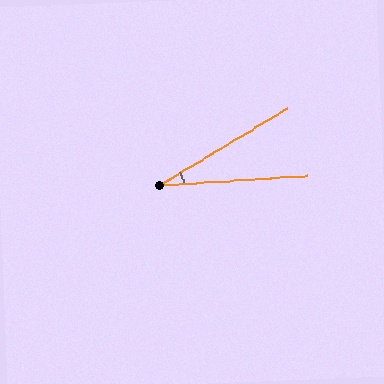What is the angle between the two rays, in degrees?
Approximately 27 degrees.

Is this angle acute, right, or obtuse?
It is acute.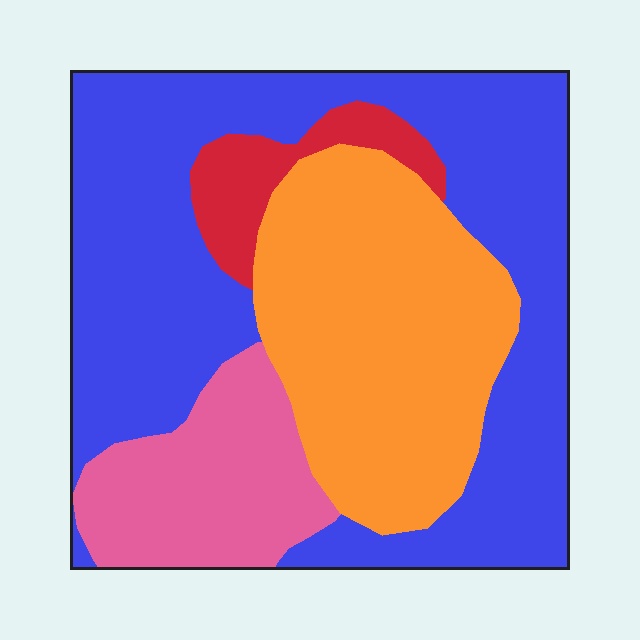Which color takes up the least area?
Red, at roughly 5%.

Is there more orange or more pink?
Orange.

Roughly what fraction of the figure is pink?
Pink covers roughly 15% of the figure.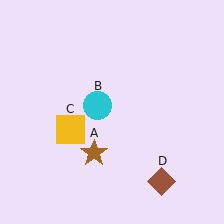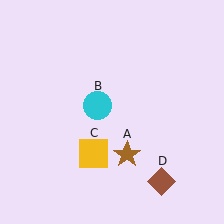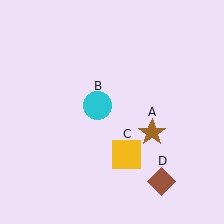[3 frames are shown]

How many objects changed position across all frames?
2 objects changed position: brown star (object A), yellow square (object C).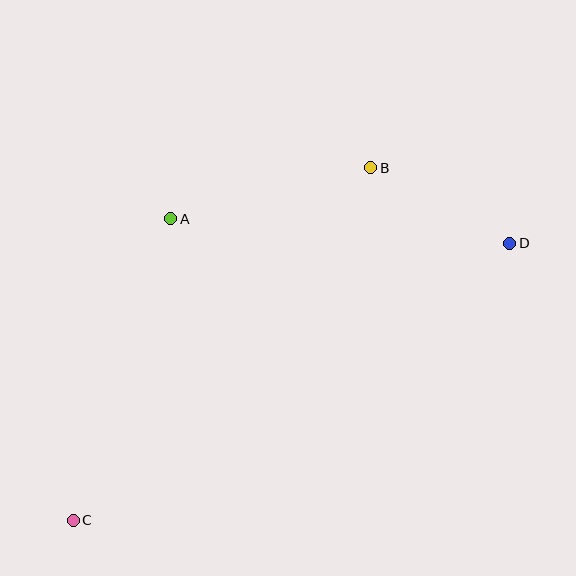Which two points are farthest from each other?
Points C and D are farthest from each other.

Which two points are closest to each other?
Points B and D are closest to each other.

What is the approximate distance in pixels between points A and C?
The distance between A and C is approximately 317 pixels.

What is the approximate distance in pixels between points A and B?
The distance between A and B is approximately 206 pixels.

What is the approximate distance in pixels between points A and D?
The distance between A and D is approximately 340 pixels.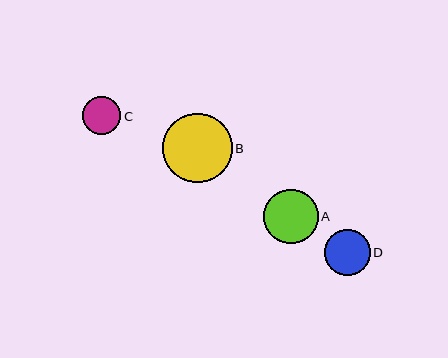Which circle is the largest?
Circle B is the largest with a size of approximately 69 pixels.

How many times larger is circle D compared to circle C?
Circle D is approximately 1.2 times the size of circle C.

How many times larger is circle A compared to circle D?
Circle A is approximately 1.2 times the size of circle D.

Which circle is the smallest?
Circle C is the smallest with a size of approximately 39 pixels.